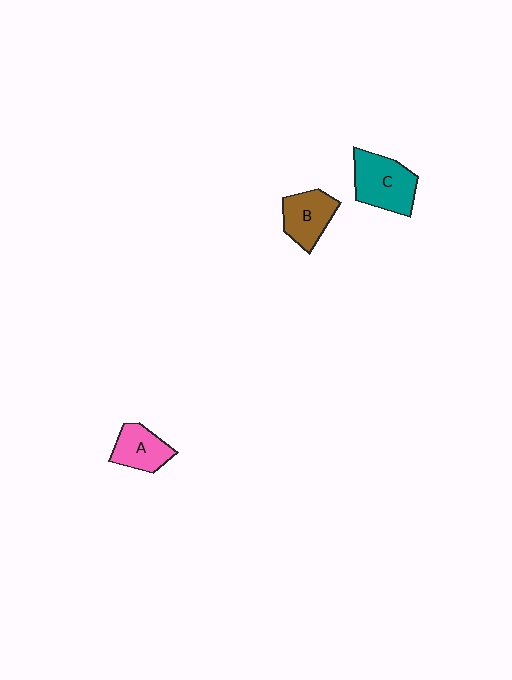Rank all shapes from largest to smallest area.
From largest to smallest: C (teal), B (brown), A (pink).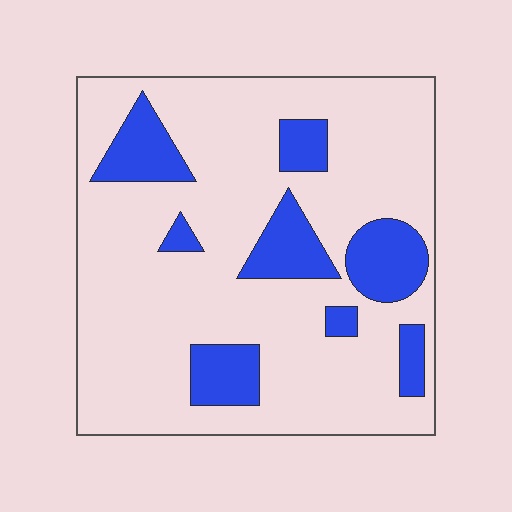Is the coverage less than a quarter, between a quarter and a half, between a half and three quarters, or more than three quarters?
Less than a quarter.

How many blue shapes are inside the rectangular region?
8.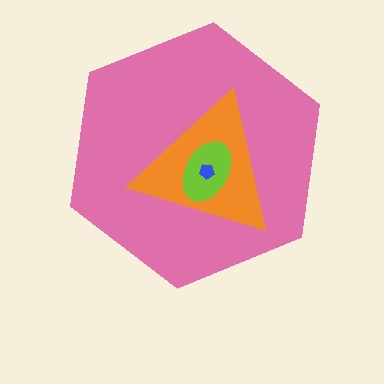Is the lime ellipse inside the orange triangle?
Yes.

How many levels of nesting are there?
4.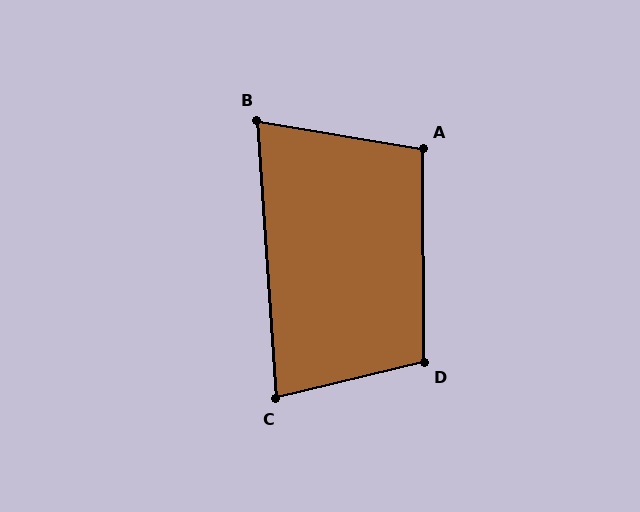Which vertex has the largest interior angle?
D, at approximately 103 degrees.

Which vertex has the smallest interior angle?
B, at approximately 77 degrees.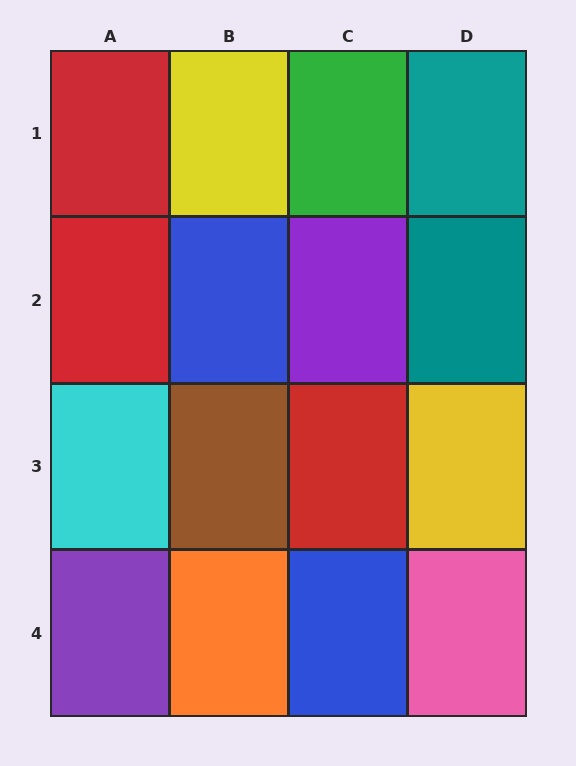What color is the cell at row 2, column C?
Purple.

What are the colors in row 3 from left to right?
Cyan, brown, red, yellow.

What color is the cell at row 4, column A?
Purple.